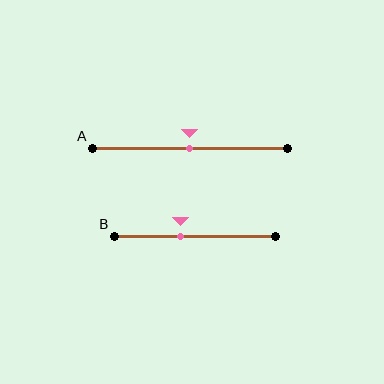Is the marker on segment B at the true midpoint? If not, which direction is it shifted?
No, the marker on segment B is shifted to the left by about 9% of the segment length.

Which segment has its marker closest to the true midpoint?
Segment A has its marker closest to the true midpoint.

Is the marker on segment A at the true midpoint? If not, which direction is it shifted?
Yes, the marker on segment A is at the true midpoint.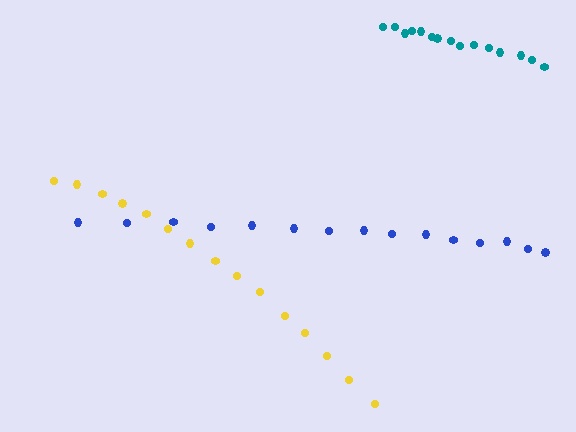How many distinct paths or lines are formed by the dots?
There are 3 distinct paths.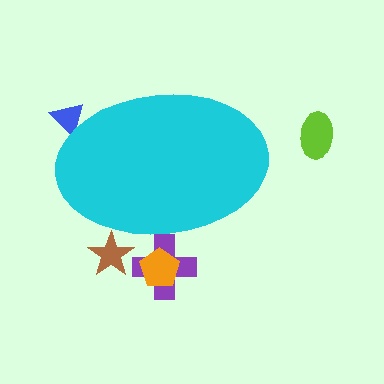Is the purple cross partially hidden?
Yes, the purple cross is partially hidden behind the cyan ellipse.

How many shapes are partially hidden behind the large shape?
4 shapes are partially hidden.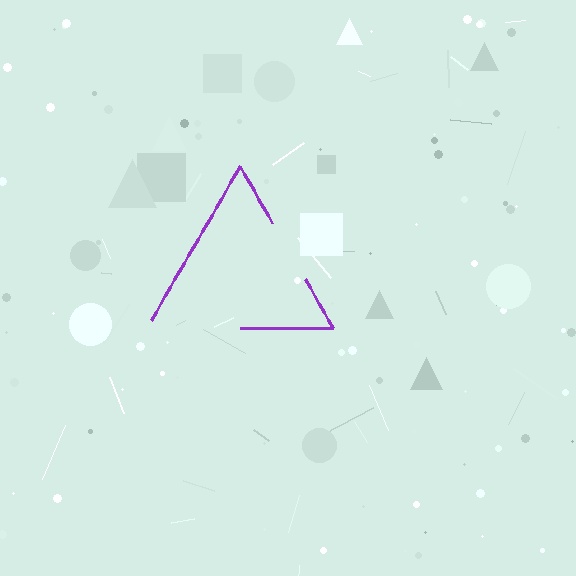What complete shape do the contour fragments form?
The contour fragments form a triangle.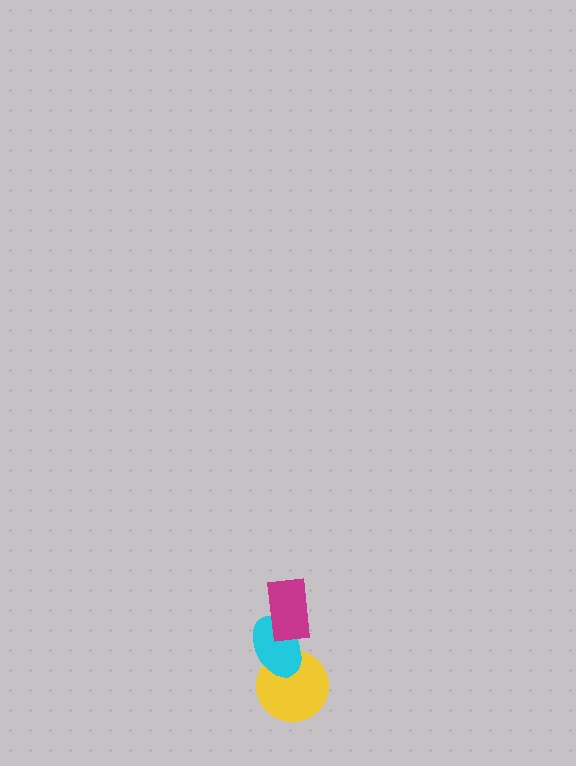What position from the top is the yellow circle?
The yellow circle is 3rd from the top.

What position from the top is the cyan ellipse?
The cyan ellipse is 2nd from the top.